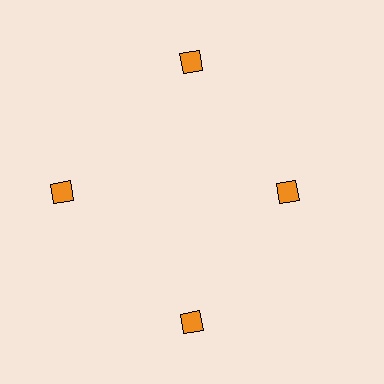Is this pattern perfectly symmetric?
No. The 4 orange diamonds are arranged in a ring, but one element near the 3 o'clock position is pulled inward toward the center, breaking the 4-fold rotational symmetry.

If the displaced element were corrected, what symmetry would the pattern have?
It would have 4-fold rotational symmetry — the pattern would map onto itself every 90 degrees.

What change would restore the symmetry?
The symmetry would be restored by moving it outward, back onto the ring so that all 4 diamonds sit at equal angles and equal distance from the center.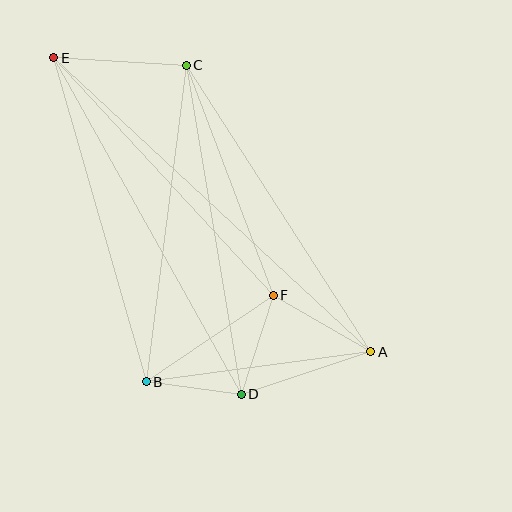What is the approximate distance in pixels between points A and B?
The distance between A and B is approximately 226 pixels.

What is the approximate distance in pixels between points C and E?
The distance between C and E is approximately 133 pixels.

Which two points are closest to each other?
Points B and D are closest to each other.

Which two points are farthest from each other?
Points A and E are farthest from each other.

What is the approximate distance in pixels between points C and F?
The distance between C and F is approximately 246 pixels.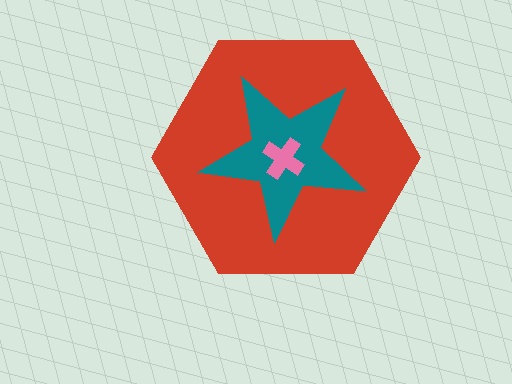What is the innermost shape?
The pink cross.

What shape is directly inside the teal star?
The pink cross.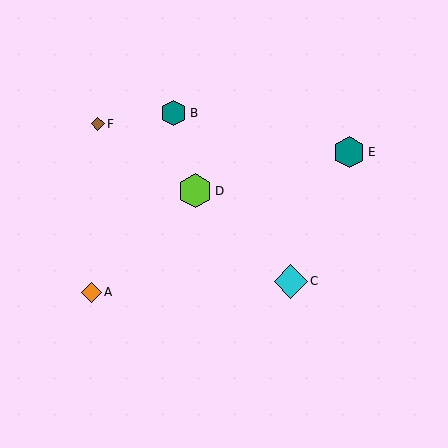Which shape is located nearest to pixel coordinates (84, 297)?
The orange diamond (labeled A) at (91, 292) is nearest to that location.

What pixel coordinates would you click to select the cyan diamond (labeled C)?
Click at (291, 281) to select the cyan diamond C.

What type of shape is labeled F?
Shape F is a brown diamond.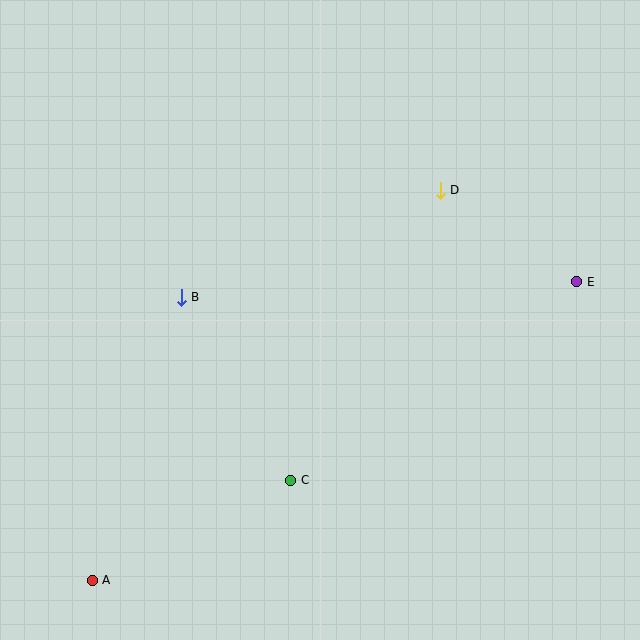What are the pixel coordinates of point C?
Point C is at (291, 480).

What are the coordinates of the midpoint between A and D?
The midpoint between A and D is at (266, 385).